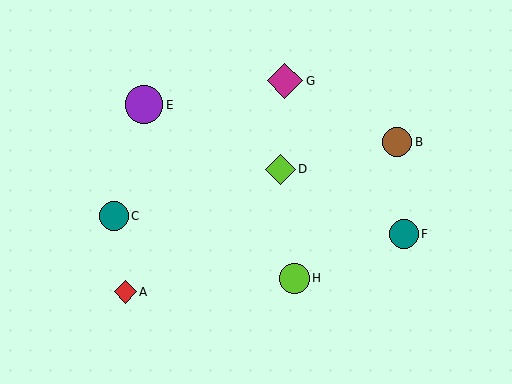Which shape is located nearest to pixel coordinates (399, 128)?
The brown circle (labeled B) at (397, 142) is nearest to that location.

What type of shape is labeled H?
Shape H is a lime circle.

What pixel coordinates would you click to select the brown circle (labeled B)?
Click at (397, 142) to select the brown circle B.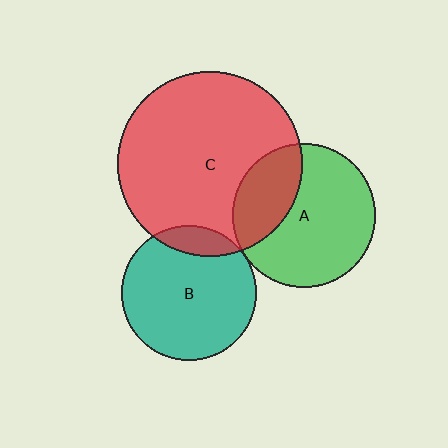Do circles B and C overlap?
Yes.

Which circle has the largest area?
Circle C (red).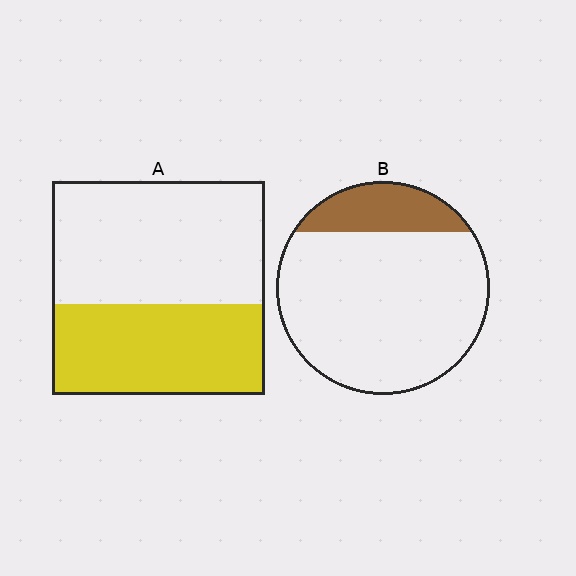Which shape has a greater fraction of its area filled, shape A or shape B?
Shape A.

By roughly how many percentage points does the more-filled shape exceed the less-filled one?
By roughly 25 percentage points (A over B).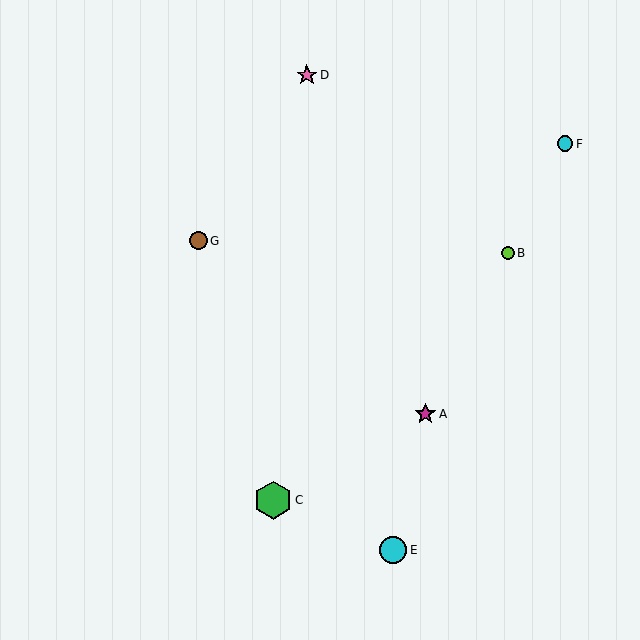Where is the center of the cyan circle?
The center of the cyan circle is at (393, 550).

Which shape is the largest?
The green hexagon (labeled C) is the largest.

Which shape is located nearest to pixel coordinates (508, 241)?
The lime circle (labeled B) at (508, 253) is nearest to that location.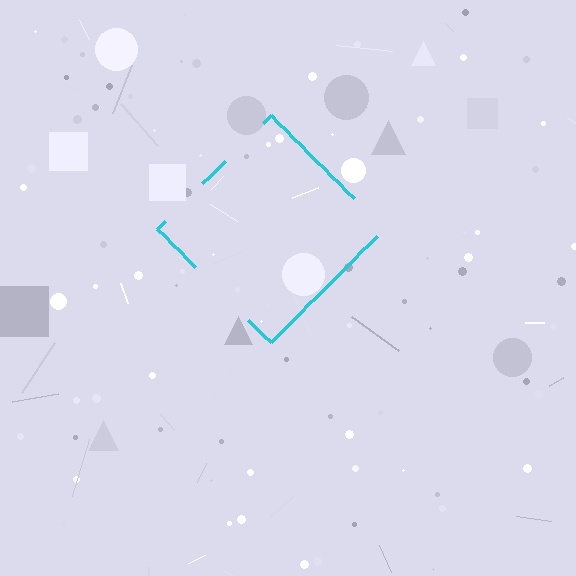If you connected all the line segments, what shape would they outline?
They would outline a diamond.